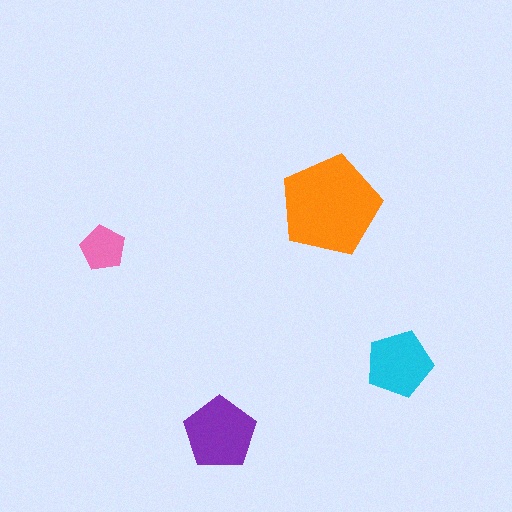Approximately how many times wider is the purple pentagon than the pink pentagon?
About 1.5 times wider.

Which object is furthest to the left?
The pink pentagon is leftmost.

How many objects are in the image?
There are 4 objects in the image.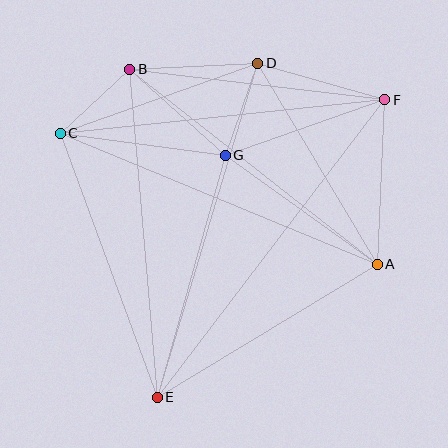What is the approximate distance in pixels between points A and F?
The distance between A and F is approximately 164 pixels.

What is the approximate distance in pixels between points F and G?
The distance between F and G is approximately 168 pixels.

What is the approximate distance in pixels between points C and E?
The distance between C and E is approximately 281 pixels.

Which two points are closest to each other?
Points B and C are closest to each other.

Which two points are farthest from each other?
Points E and F are farthest from each other.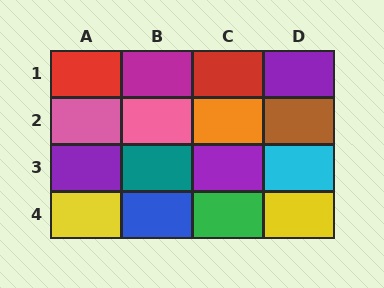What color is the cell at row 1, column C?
Red.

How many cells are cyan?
1 cell is cyan.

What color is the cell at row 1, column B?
Magenta.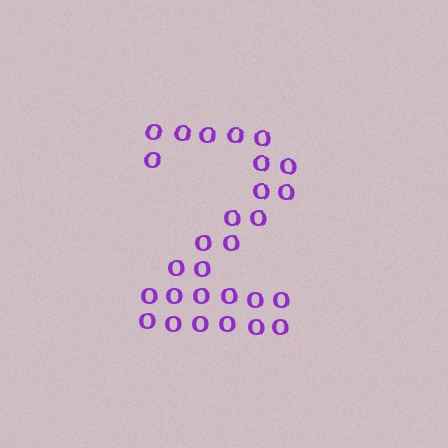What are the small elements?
The small elements are letter O's.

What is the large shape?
The large shape is the digit 2.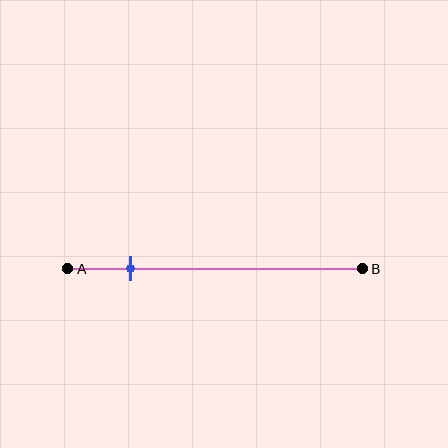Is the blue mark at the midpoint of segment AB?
No, the mark is at about 20% from A, not at the 50% midpoint.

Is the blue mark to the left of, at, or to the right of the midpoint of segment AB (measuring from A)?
The blue mark is to the left of the midpoint of segment AB.